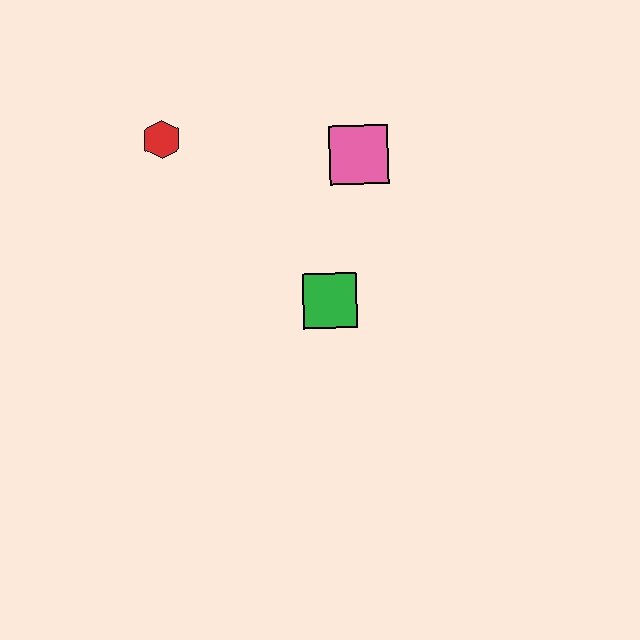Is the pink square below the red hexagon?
Yes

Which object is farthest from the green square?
The red hexagon is farthest from the green square.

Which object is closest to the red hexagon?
The pink square is closest to the red hexagon.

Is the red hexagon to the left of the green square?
Yes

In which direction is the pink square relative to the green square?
The pink square is above the green square.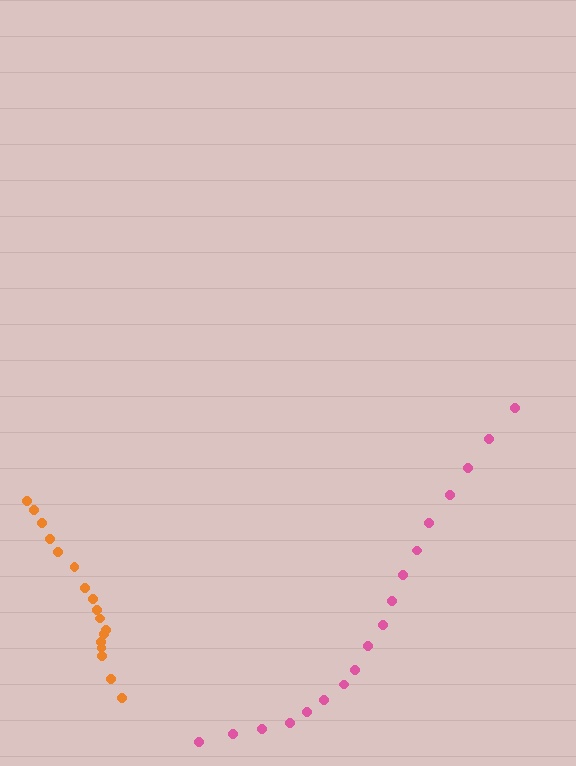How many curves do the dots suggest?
There are 2 distinct paths.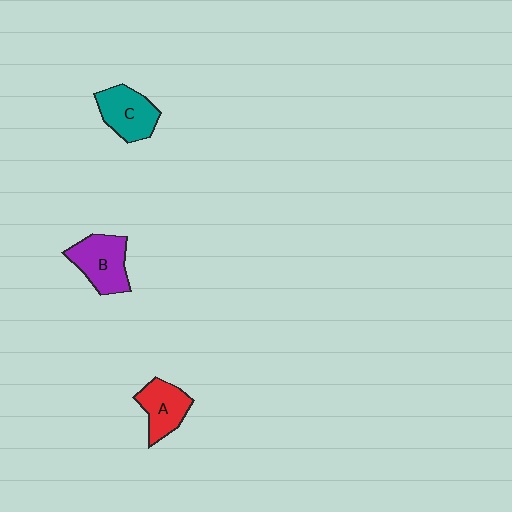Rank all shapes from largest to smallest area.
From largest to smallest: B (purple), C (teal), A (red).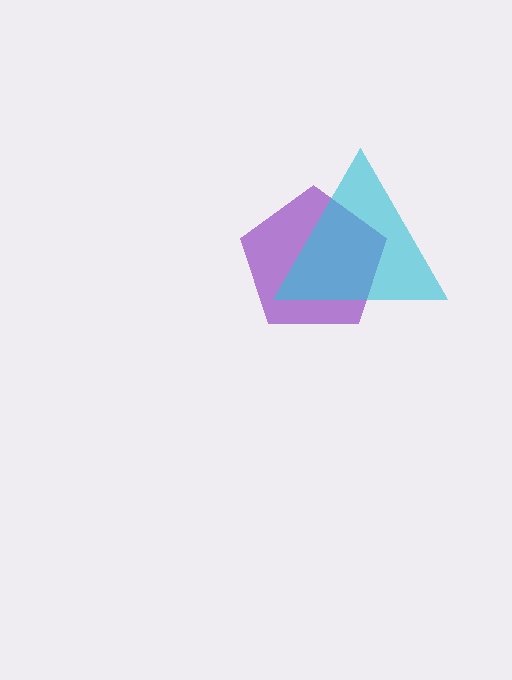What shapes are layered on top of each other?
The layered shapes are: a purple pentagon, a cyan triangle.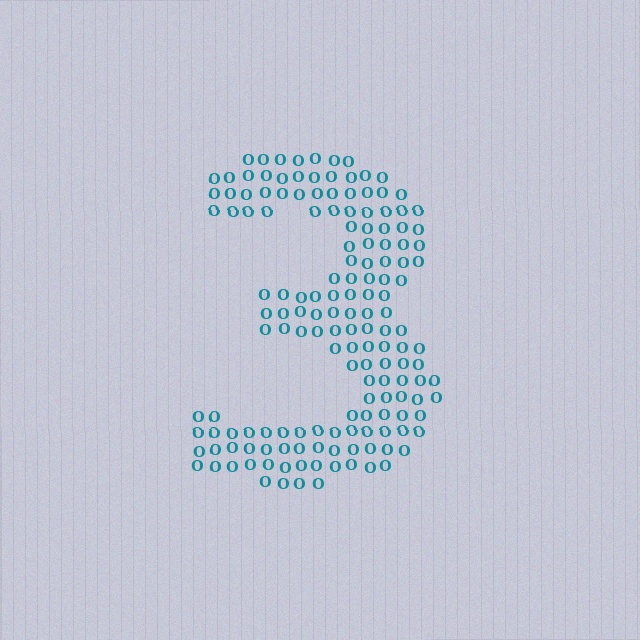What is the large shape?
The large shape is the digit 3.